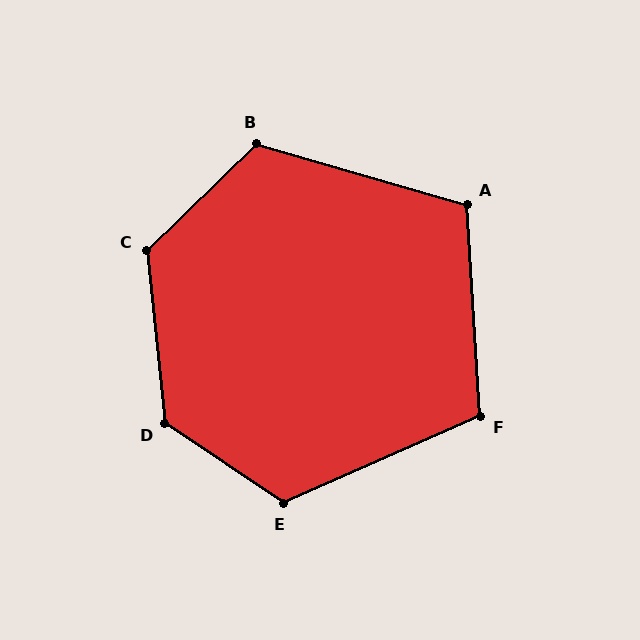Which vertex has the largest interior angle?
D, at approximately 130 degrees.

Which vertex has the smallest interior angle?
A, at approximately 110 degrees.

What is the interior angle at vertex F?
Approximately 110 degrees (obtuse).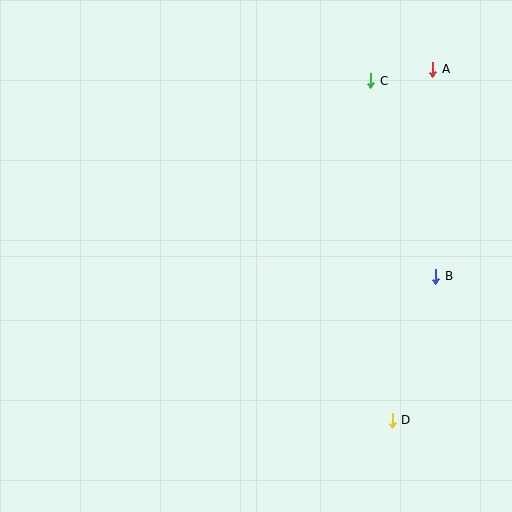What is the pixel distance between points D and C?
The distance between D and C is 340 pixels.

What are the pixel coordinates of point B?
Point B is at (436, 276).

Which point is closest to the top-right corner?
Point A is closest to the top-right corner.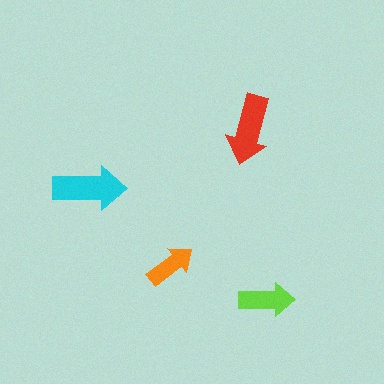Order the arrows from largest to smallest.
the cyan one, the red one, the lime one, the orange one.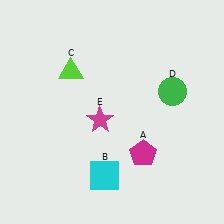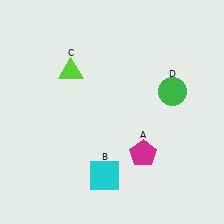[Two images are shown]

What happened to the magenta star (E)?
The magenta star (E) was removed in Image 2. It was in the bottom-left area of Image 1.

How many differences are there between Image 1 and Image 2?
There is 1 difference between the two images.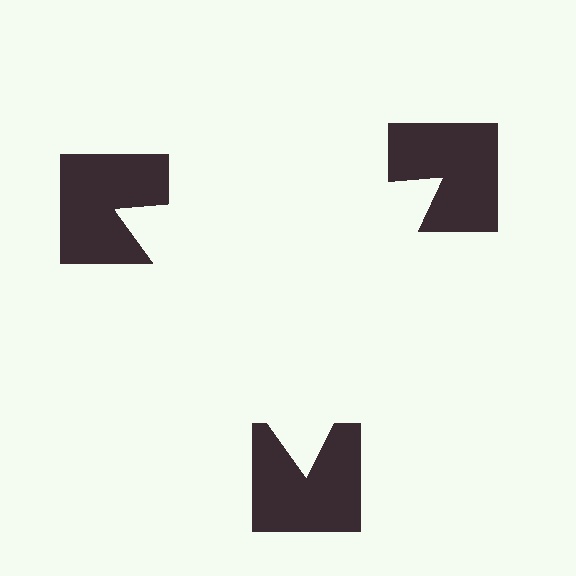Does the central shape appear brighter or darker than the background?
It typically appears slightly brighter than the background, even though no actual brightness change is drawn.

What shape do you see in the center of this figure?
An illusory triangle — its edges are inferred from the aligned wedge cuts in the notched squares, not physically drawn.